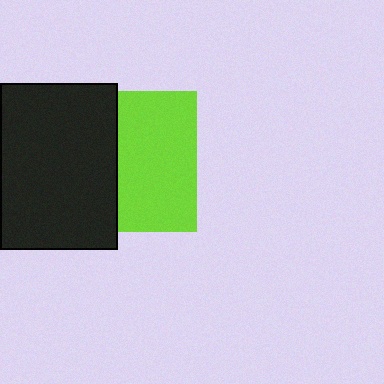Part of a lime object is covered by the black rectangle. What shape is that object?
It is a square.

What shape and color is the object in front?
The object in front is a black rectangle.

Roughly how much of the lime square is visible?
About half of it is visible (roughly 56%).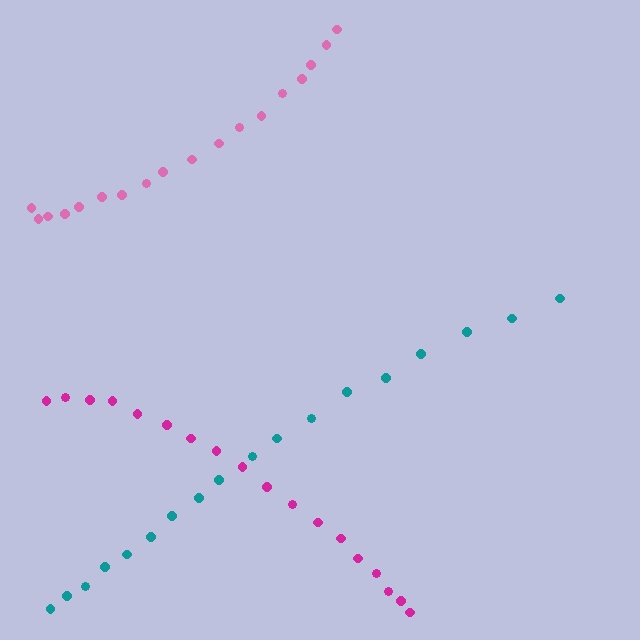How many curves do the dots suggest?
There are 3 distinct paths.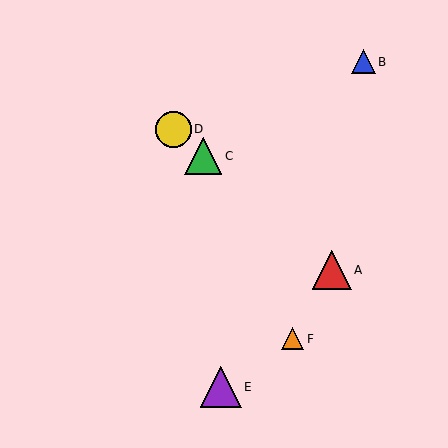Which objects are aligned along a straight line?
Objects A, C, D are aligned along a straight line.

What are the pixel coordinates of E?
Object E is at (221, 387).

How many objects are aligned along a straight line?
3 objects (A, C, D) are aligned along a straight line.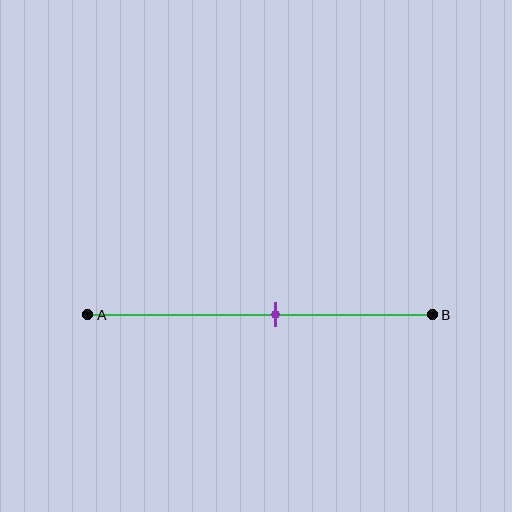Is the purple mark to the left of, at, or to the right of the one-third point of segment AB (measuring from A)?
The purple mark is to the right of the one-third point of segment AB.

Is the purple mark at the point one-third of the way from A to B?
No, the mark is at about 55% from A, not at the 33% one-third point.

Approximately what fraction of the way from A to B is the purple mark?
The purple mark is approximately 55% of the way from A to B.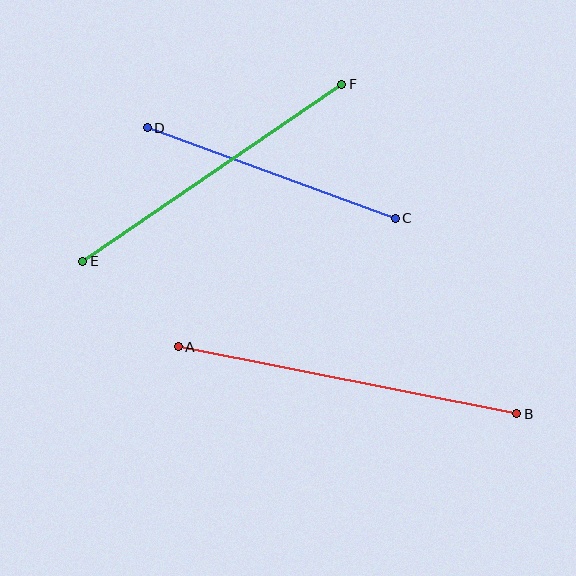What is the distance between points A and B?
The distance is approximately 345 pixels.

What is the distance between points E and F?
The distance is approximately 314 pixels.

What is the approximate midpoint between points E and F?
The midpoint is at approximately (212, 173) pixels.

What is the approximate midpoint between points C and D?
The midpoint is at approximately (271, 173) pixels.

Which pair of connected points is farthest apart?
Points A and B are farthest apart.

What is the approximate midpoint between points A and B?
The midpoint is at approximately (348, 380) pixels.